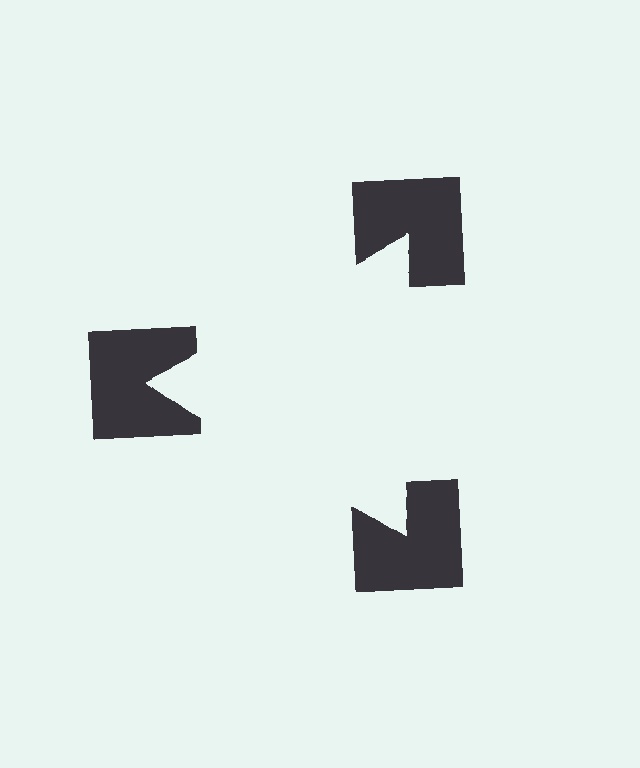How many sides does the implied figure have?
3 sides.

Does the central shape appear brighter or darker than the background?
It typically appears slightly brighter than the background, even though no actual brightness change is drawn.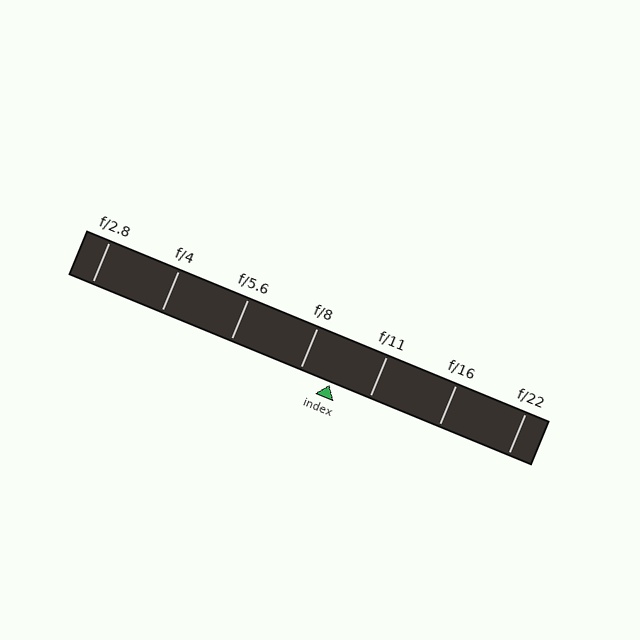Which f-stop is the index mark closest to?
The index mark is closest to f/8.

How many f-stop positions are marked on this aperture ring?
There are 7 f-stop positions marked.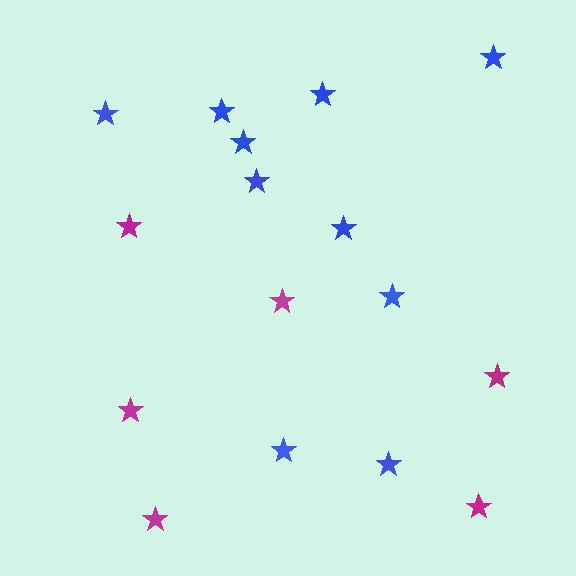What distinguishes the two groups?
There are 2 groups: one group of blue stars (10) and one group of magenta stars (6).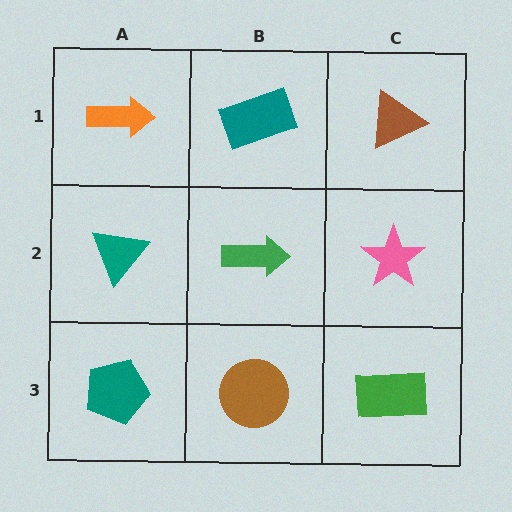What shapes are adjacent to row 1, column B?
A green arrow (row 2, column B), an orange arrow (row 1, column A), a brown triangle (row 1, column C).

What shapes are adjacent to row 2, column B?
A teal rectangle (row 1, column B), a brown circle (row 3, column B), a teal triangle (row 2, column A), a pink star (row 2, column C).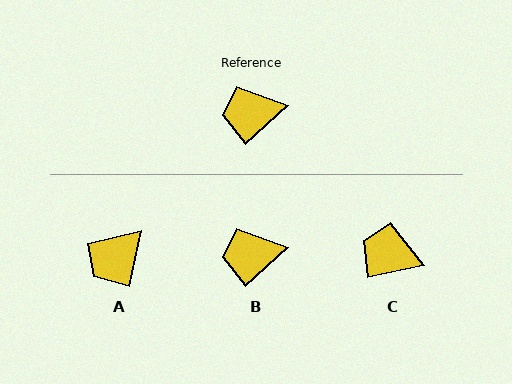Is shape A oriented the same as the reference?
No, it is off by about 35 degrees.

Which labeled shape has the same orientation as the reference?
B.